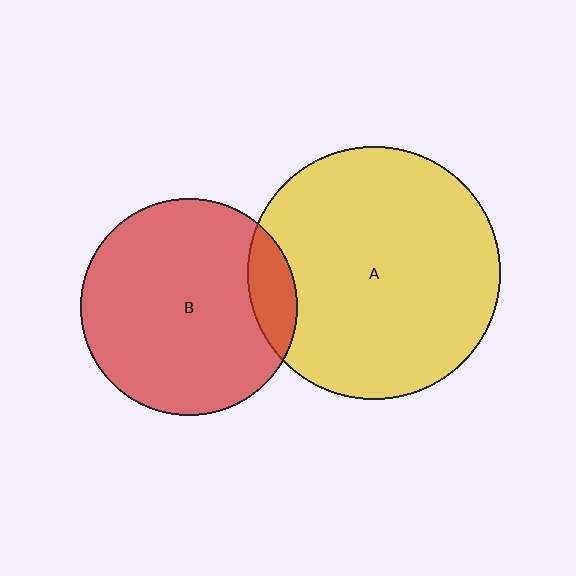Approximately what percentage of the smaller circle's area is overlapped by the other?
Approximately 10%.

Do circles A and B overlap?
Yes.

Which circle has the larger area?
Circle A (yellow).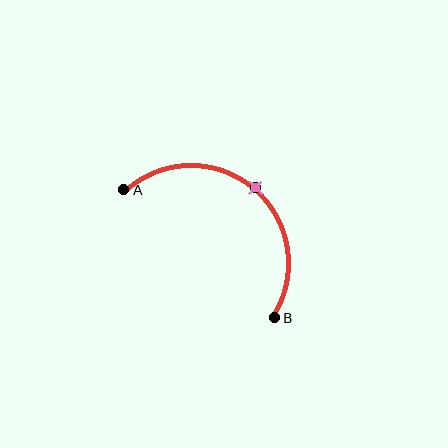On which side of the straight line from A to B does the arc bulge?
The arc bulges above and to the right of the straight line connecting A and B.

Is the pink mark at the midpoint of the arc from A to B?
Yes. The pink mark lies on the arc at equal arc-length from both A and B — it is the arc midpoint.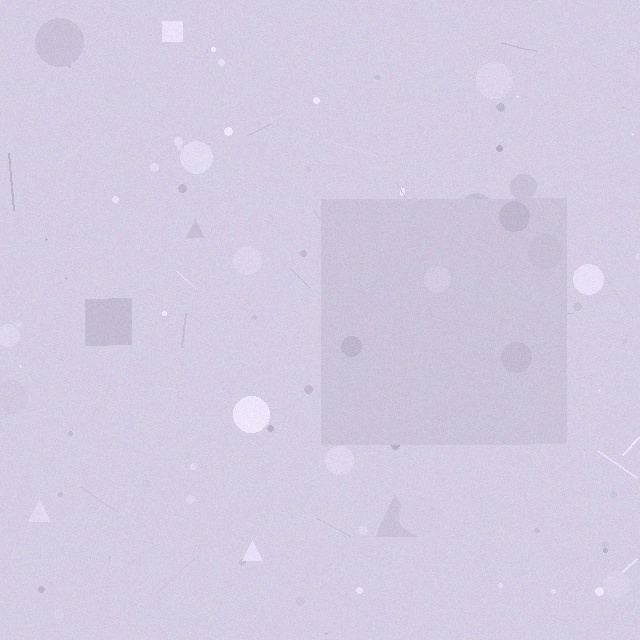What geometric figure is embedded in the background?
A square is embedded in the background.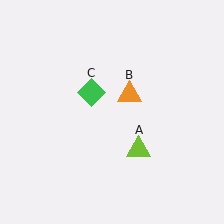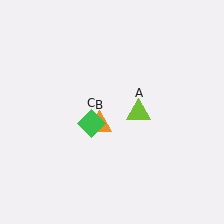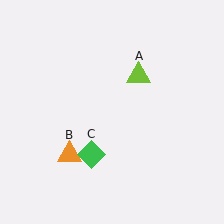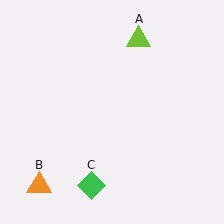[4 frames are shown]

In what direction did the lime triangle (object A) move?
The lime triangle (object A) moved up.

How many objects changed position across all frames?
3 objects changed position: lime triangle (object A), orange triangle (object B), green diamond (object C).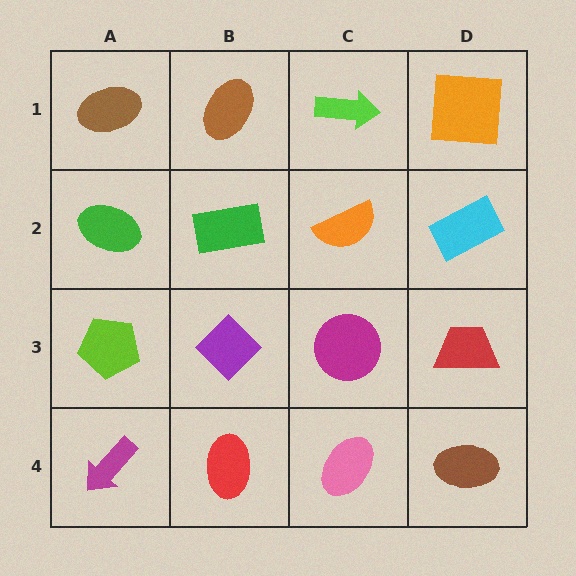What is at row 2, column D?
A cyan rectangle.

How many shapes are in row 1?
4 shapes.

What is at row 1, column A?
A brown ellipse.